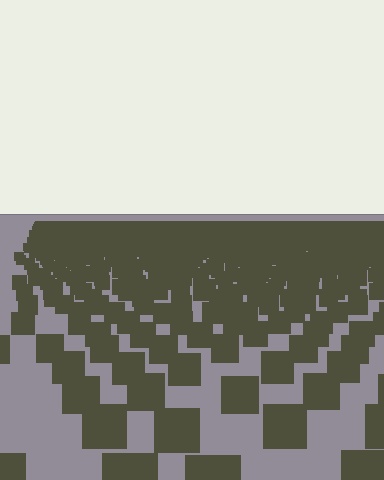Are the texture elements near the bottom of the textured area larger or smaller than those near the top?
Larger. Near the bottom, elements are closer to the viewer and appear at a bigger on-screen size.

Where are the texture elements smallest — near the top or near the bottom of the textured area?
Near the top.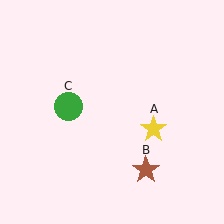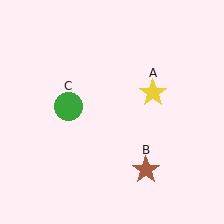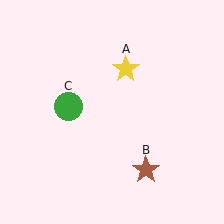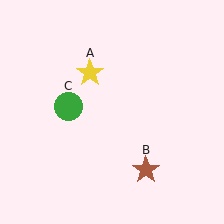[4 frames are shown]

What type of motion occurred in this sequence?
The yellow star (object A) rotated counterclockwise around the center of the scene.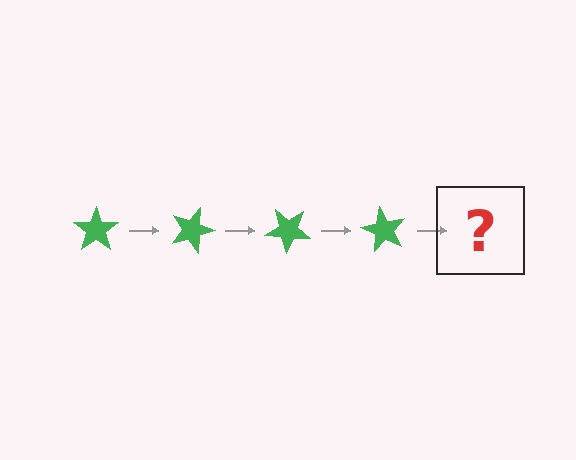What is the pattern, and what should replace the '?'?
The pattern is that the star rotates 20 degrees each step. The '?' should be a green star rotated 80 degrees.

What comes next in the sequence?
The next element should be a green star rotated 80 degrees.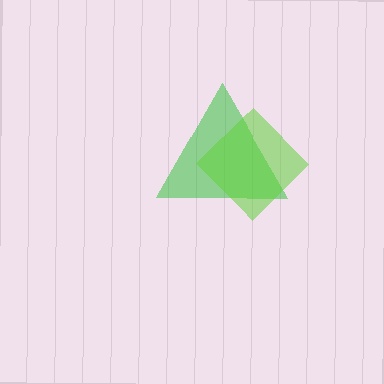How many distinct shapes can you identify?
There are 2 distinct shapes: a green triangle, a lime diamond.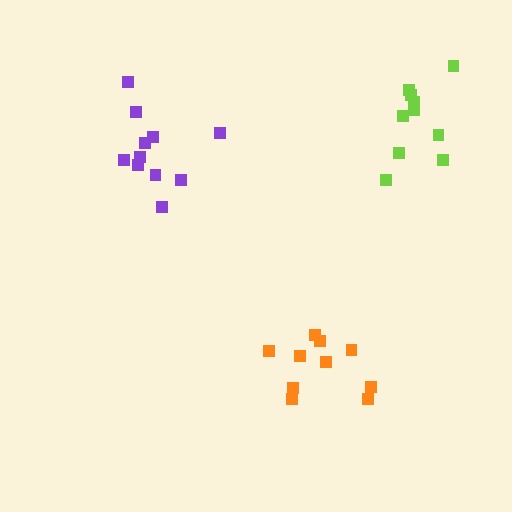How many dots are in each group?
Group 1: 10 dots, Group 2: 10 dots, Group 3: 11 dots (31 total).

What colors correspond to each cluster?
The clusters are colored: orange, lime, purple.